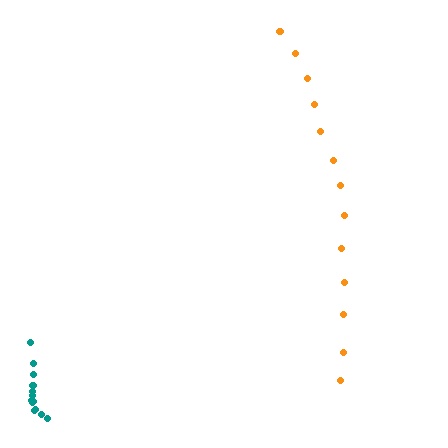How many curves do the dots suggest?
There are 2 distinct paths.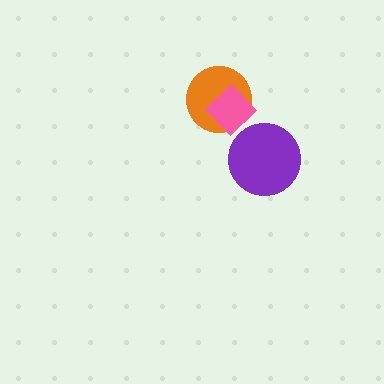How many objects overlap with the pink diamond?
1 object overlaps with the pink diamond.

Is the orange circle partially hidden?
Yes, it is partially covered by another shape.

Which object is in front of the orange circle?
The pink diamond is in front of the orange circle.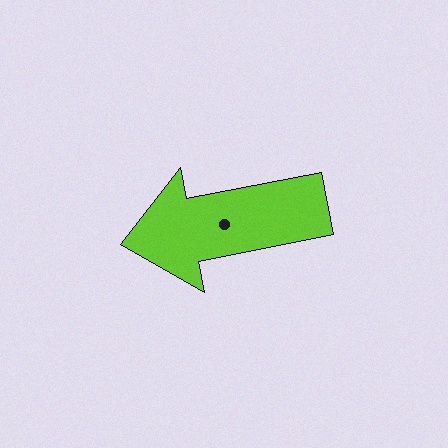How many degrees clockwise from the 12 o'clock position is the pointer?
Approximately 259 degrees.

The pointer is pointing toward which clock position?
Roughly 9 o'clock.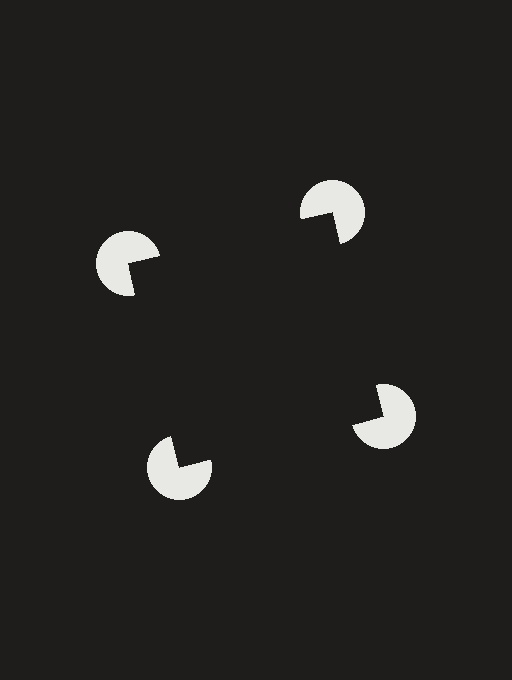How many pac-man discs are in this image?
There are 4 — one at each vertex of the illusory square.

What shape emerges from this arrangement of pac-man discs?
An illusory square — its edges are inferred from the aligned wedge cuts in the pac-man discs, not physically drawn.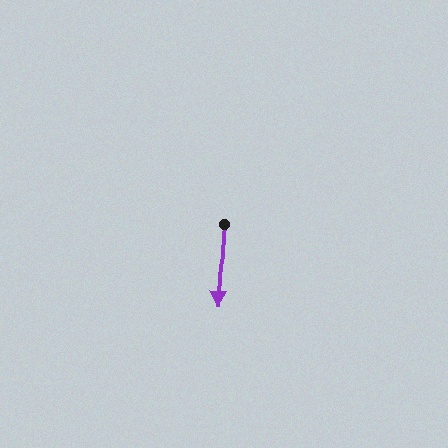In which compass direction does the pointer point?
South.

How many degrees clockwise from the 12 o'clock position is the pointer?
Approximately 184 degrees.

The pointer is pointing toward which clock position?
Roughly 6 o'clock.